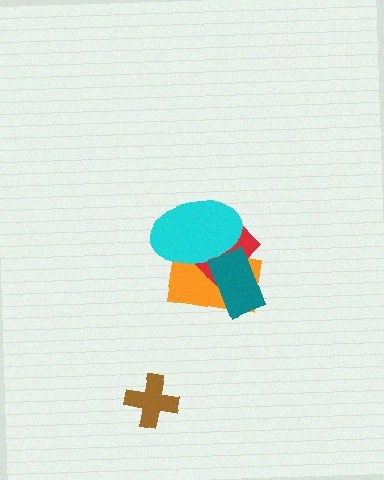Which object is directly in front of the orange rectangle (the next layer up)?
The red rectangle is directly in front of the orange rectangle.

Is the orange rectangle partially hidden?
Yes, it is partially covered by another shape.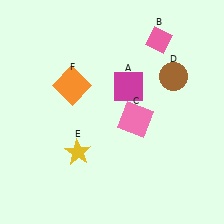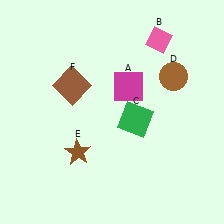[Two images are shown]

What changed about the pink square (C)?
In Image 1, C is pink. In Image 2, it changed to green.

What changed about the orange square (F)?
In Image 1, F is orange. In Image 2, it changed to brown.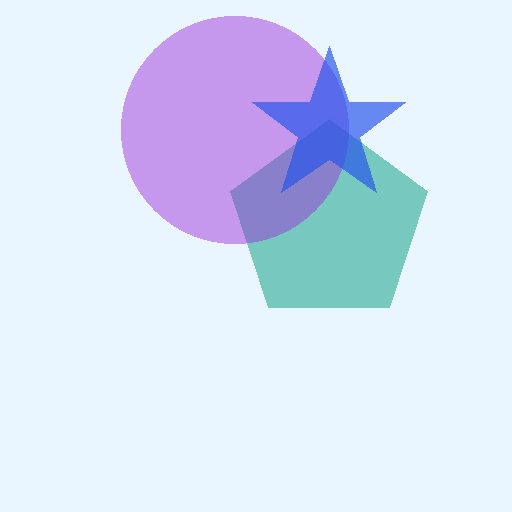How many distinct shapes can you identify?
There are 3 distinct shapes: a teal pentagon, a purple circle, a blue star.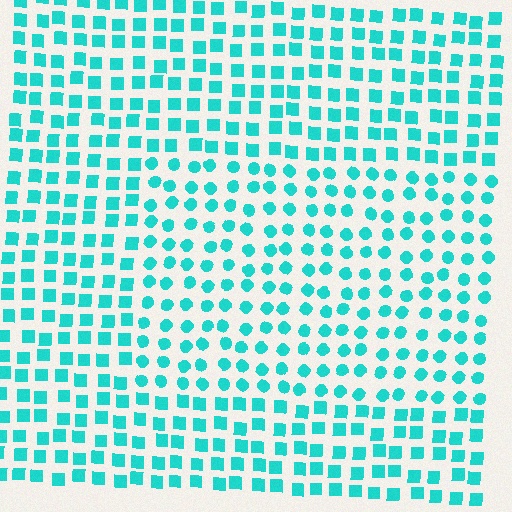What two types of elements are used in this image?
The image uses circles inside the rectangle region and squares outside it.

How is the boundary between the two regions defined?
The boundary is defined by a change in element shape: circles inside vs. squares outside. All elements share the same color and spacing.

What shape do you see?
I see a rectangle.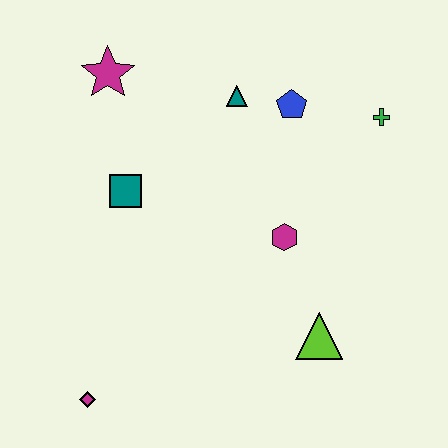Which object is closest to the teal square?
The magenta star is closest to the teal square.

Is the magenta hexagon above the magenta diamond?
Yes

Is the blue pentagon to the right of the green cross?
No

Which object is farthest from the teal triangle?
The magenta diamond is farthest from the teal triangle.